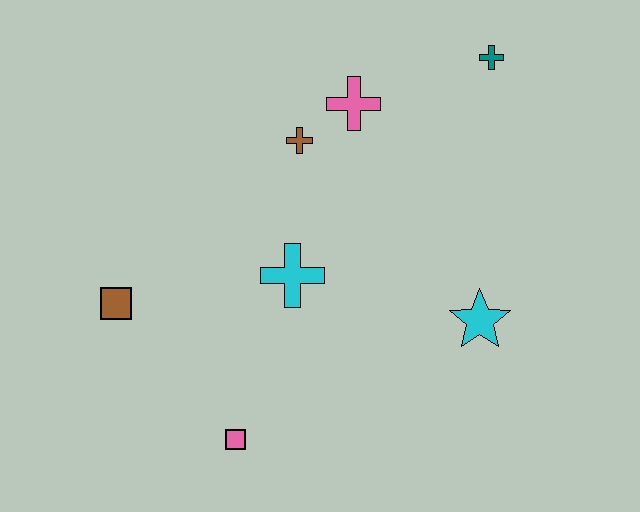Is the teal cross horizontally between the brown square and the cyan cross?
No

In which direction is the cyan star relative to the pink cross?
The cyan star is below the pink cross.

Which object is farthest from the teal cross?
The pink square is farthest from the teal cross.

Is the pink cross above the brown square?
Yes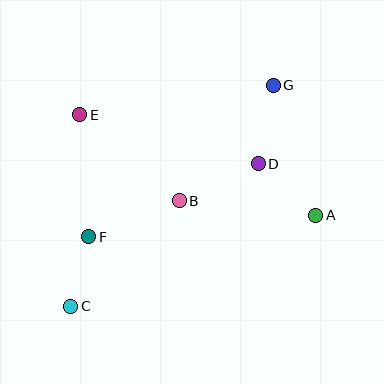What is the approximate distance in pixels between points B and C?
The distance between B and C is approximately 151 pixels.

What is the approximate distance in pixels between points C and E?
The distance between C and E is approximately 191 pixels.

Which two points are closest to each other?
Points C and F are closest to each other.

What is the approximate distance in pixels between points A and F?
The distance between A and F is approximately 228 pixels.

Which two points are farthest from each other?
Points C and G are farthest from each other.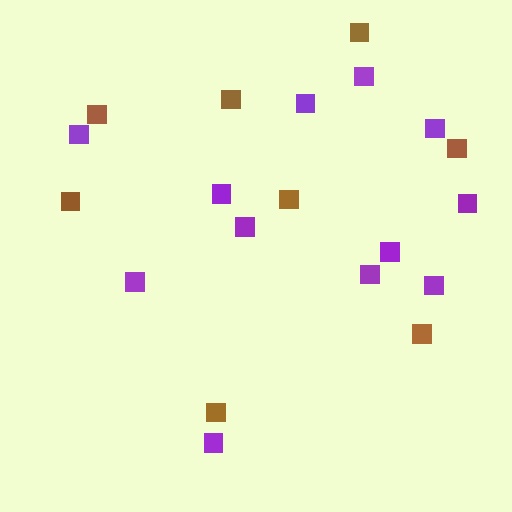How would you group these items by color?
There are 2 groups: one group of purple squares (12) and one group of brown squares (8).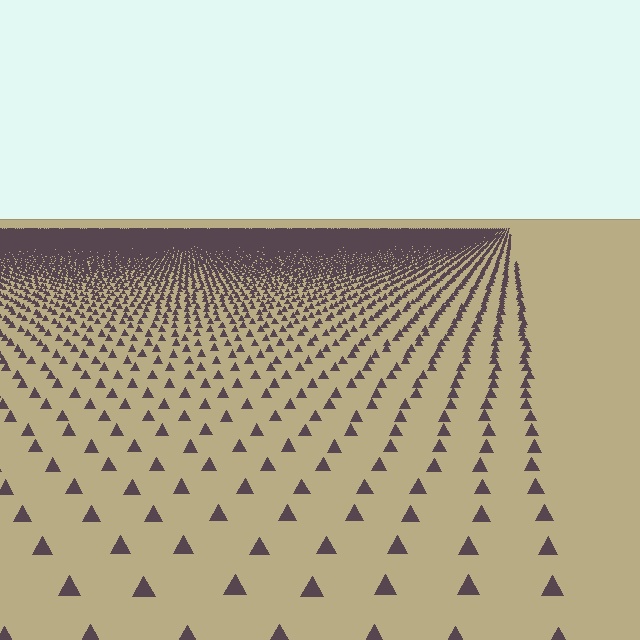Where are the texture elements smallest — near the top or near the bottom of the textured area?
Near the top.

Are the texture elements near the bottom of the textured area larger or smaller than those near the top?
Larger. Near the bottom, elements are closer to the viewer and appear at a bigger on-screen size.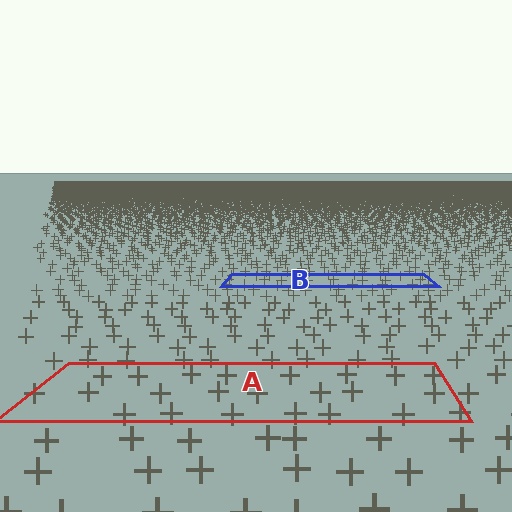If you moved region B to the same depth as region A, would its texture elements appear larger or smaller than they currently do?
They would appear larger. At a closer depth, the same texture elements are projected at a bigger on-screen size.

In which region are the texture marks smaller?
The texture marks are smaller in region B, because it is farther away.